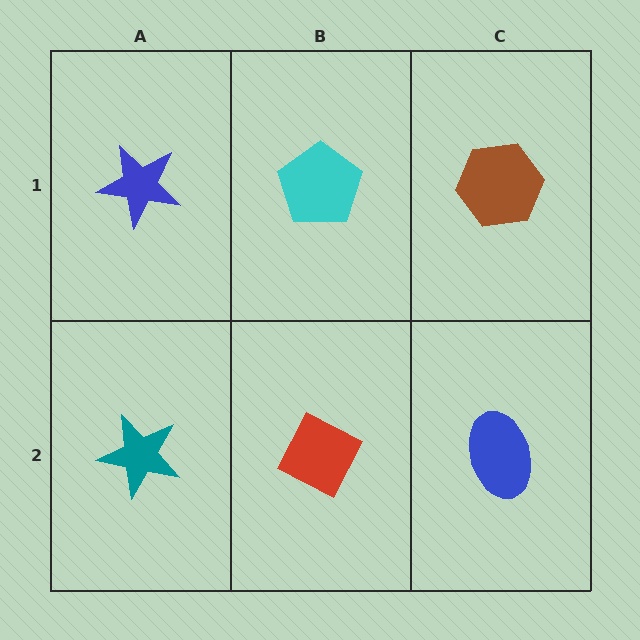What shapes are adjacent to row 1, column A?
A teal star (row 2, column A), a cyan pentagon (row 1, column B).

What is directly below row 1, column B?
A red diamond.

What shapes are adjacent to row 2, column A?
A blue star (row 1, column A), a red diamond (row 2, column B).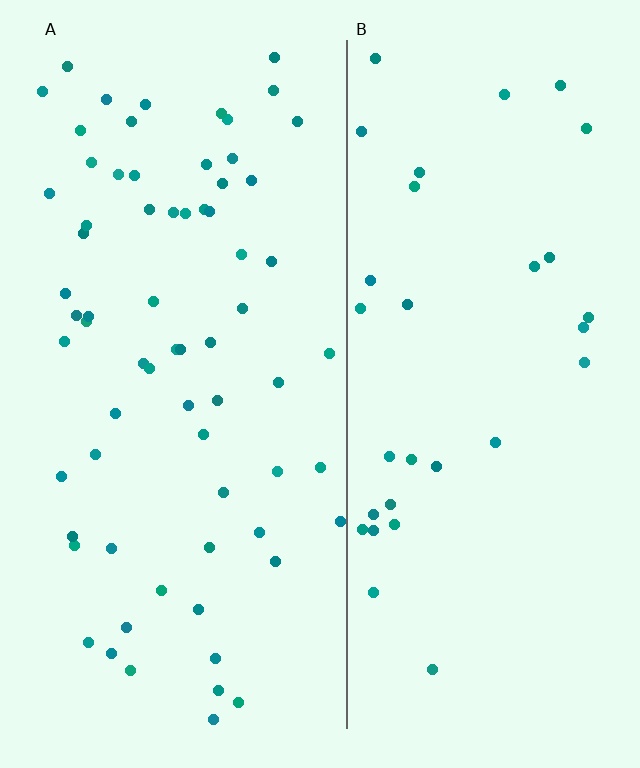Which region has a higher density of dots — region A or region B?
A (the left).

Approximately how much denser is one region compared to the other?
Approximately 2.2× — region A over region B.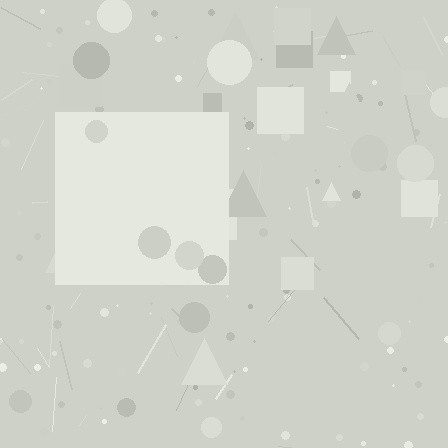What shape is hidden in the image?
A square is hidden in the image.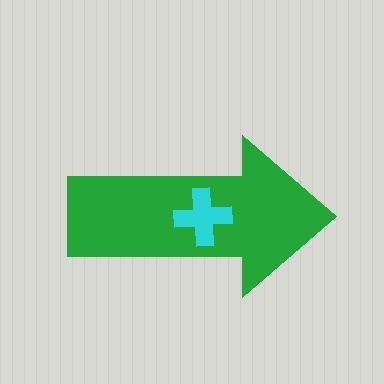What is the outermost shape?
The green arrow.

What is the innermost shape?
The cyan cross.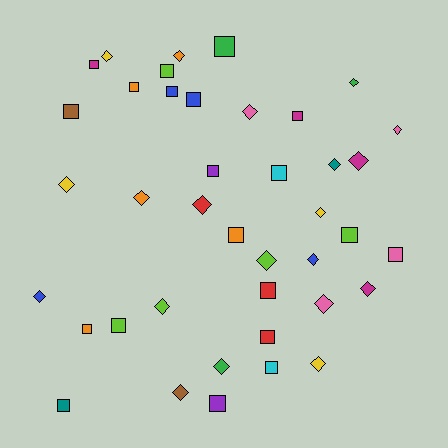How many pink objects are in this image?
There are 4 pink objects.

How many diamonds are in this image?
There are 20 diamonds.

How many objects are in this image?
There are 40 objects.